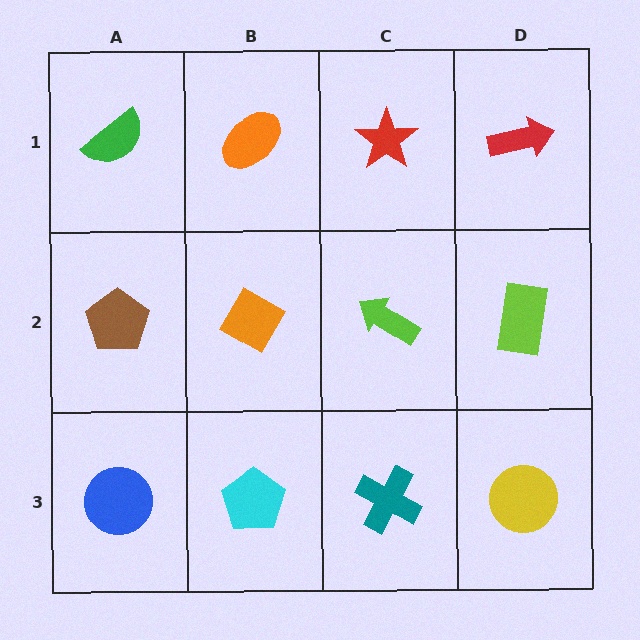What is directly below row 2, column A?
A blue circle.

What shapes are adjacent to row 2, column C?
A red star (row 1, column C), a teal cross (row 3, column C), an orange diamond (row 2, column B), a lime rectangle (row 2, column D).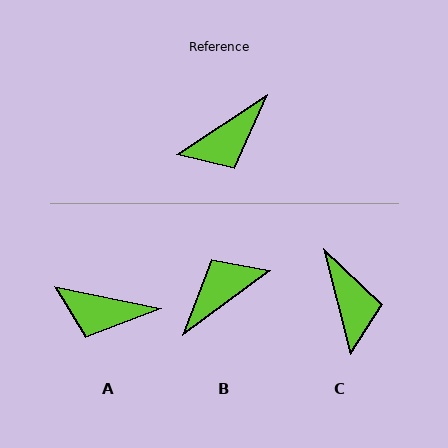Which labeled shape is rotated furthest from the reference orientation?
B, about 177 degrees away.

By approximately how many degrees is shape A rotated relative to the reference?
Approximately 45 degrees clockwise.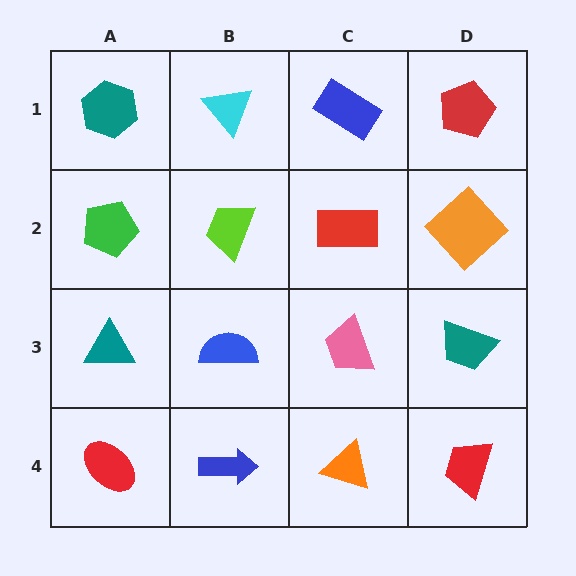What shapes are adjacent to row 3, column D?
An orange diamond (row 2, column D), a red trapezoid (row 4, column D), a pink trapezoid (row 3, column C).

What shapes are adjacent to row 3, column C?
A red rectangle (row 2, column C), an orange triangle (row 4, column C), a blue semicircle (row 3, column B), a teal trapezoid (row 3, column D).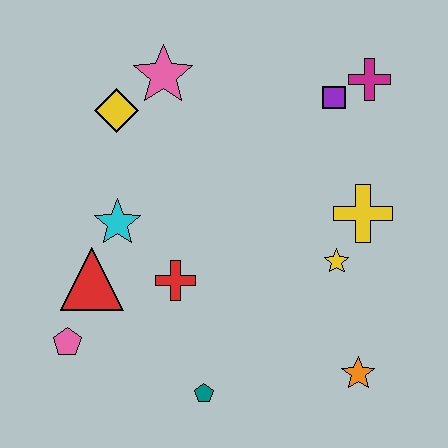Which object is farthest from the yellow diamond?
The orange star is farthest from the yellow diamond.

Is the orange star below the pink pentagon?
Yes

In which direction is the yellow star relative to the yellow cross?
The yellow star is below the yellow cross.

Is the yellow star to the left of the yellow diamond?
No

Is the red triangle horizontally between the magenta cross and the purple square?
No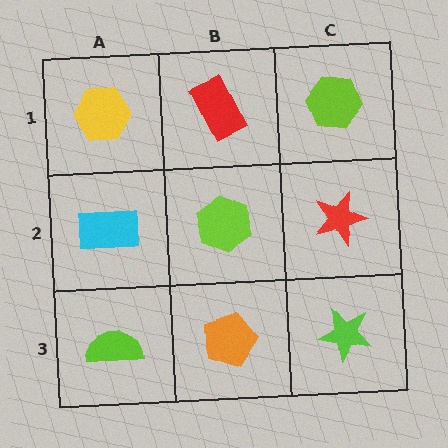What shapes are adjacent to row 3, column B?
A lime hexagon (row 2, column B), a lime semicircle (row 3, column A), a lime star (row 3, column C).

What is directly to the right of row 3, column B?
A lime star.